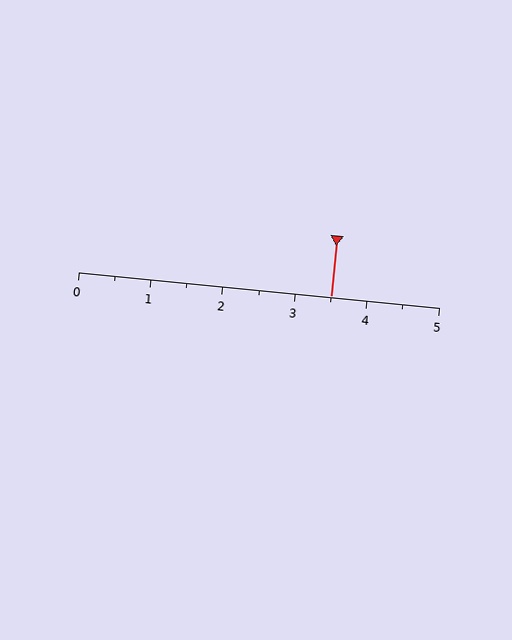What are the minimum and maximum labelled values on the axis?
The axis runs from 0 to 5.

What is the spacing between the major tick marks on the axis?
The major ticks are spaced 1 apart.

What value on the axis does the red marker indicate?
The marker indicates approximately 3.5.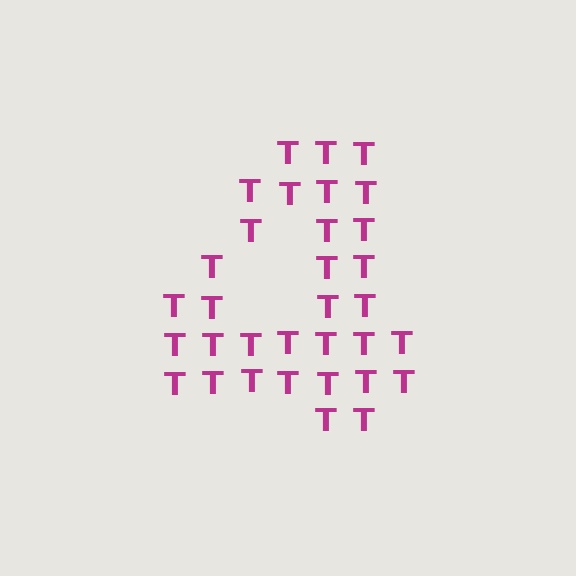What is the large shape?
The large shape is the digit 4.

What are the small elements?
The small elements are letter T's.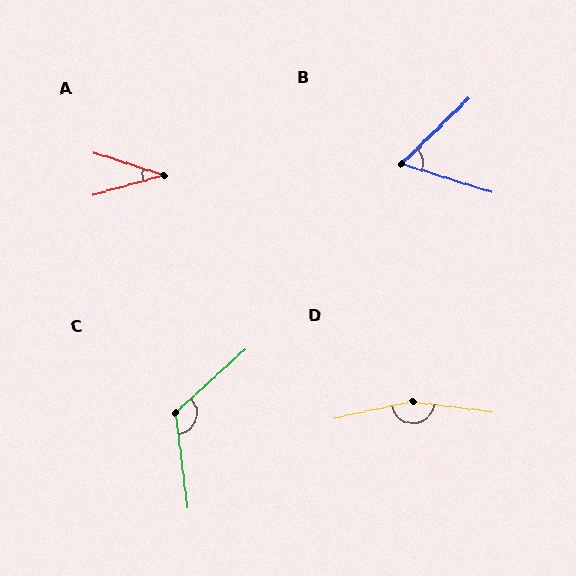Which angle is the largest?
D, at approximately 160 degrees.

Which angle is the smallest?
A, at approximately 33 degrees.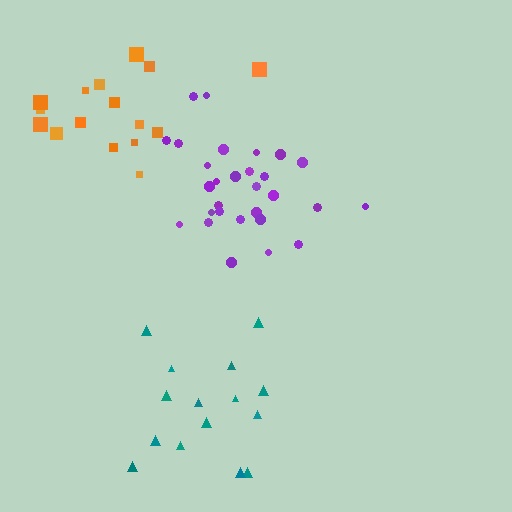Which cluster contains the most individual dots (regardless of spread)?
Purple (29).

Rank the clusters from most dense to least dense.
purple, teal, orange.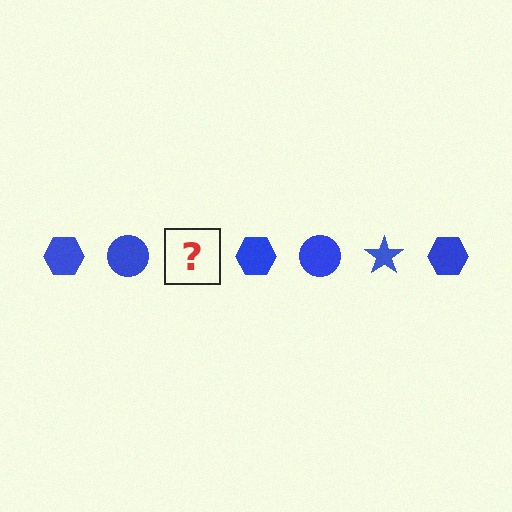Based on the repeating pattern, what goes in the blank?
The blank should be a blue star.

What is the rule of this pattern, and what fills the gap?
The rule is that the pattern cycles through hexagon, circle, star shapes in blue. The gap should be filled with a blue star.